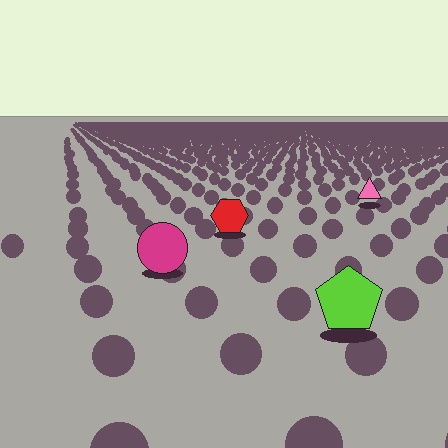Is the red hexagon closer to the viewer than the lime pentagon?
No. The lime pentagon is closer — you can tell from the texture gradient: the ground texture is coarser near it.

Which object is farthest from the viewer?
The pink triangle is farthest from the viewer. It appears smaller and the ground texture around it is denser.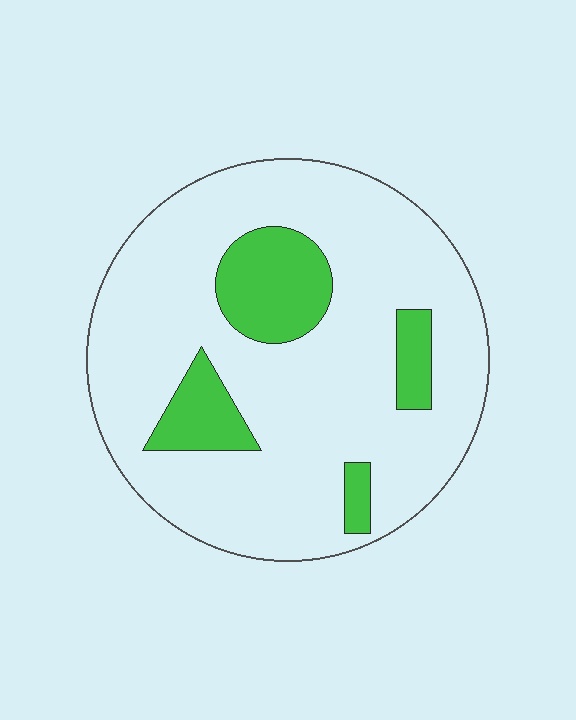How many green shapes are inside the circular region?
4.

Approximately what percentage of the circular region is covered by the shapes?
Approximately 20%.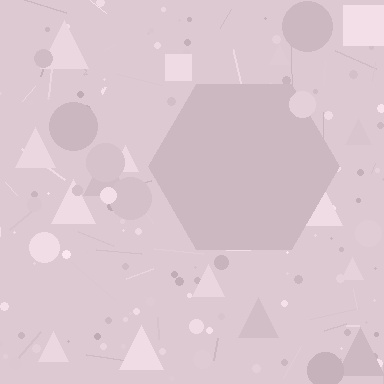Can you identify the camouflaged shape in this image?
The camouflaged shape is a hexagon.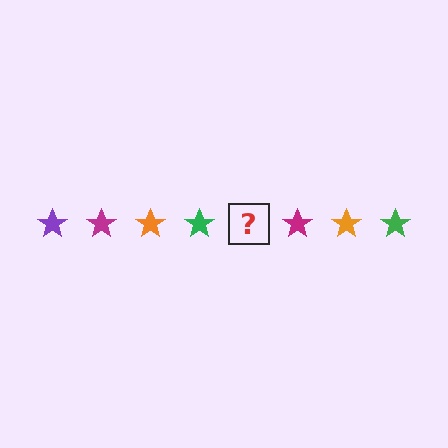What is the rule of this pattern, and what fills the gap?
The rule is that the pattern cycles through purple, magenta, orange, green stars. The gap should be filled with a purple star.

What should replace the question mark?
The question mark should be replaced with a purple star.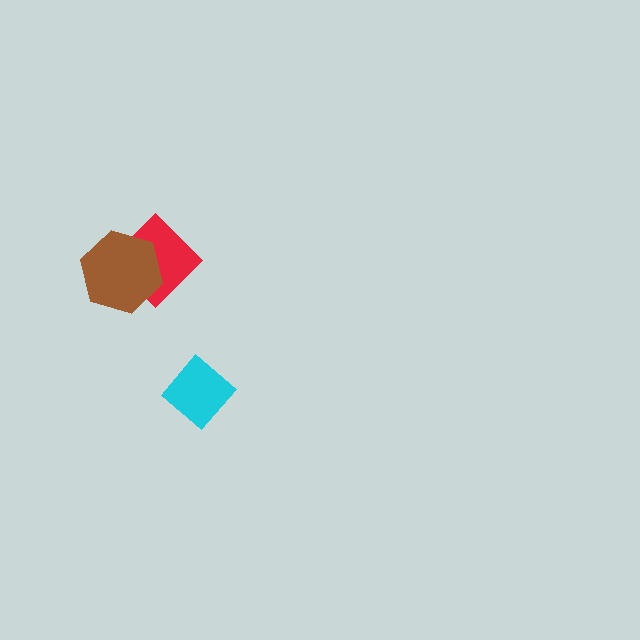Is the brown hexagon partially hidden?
No, no other shape covers it.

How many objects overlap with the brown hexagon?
1 object overlaps with the brown hexagon.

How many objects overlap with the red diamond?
1 object overlaps with the red diamond.